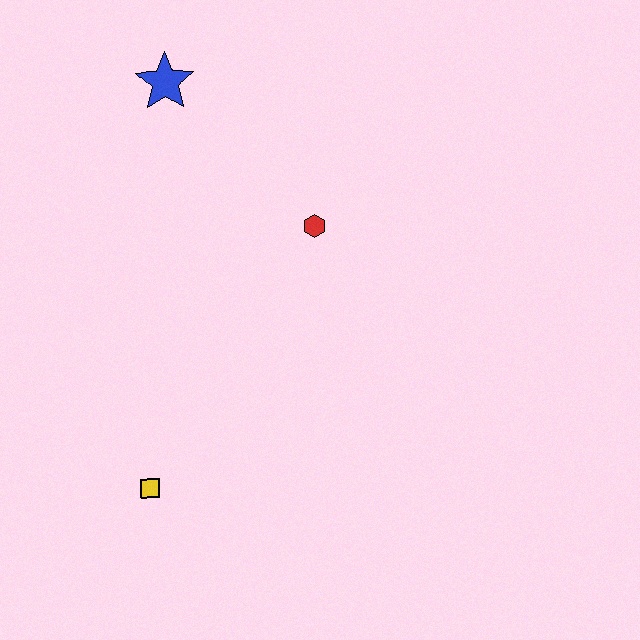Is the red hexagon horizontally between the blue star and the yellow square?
No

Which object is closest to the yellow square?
The red hexagon is closest to the yellow square.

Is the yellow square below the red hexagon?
Yes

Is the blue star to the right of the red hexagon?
No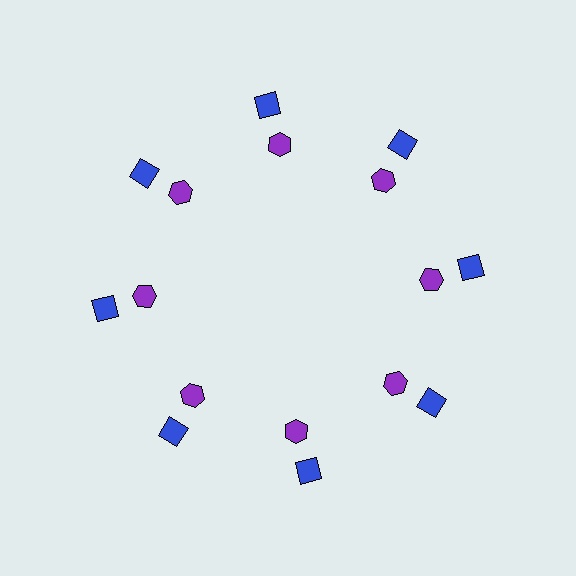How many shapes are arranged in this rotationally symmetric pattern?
There are 16 shapes, arranged in 8 groups of 2.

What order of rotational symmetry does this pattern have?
This pattern has 8-fold rotational symmetry.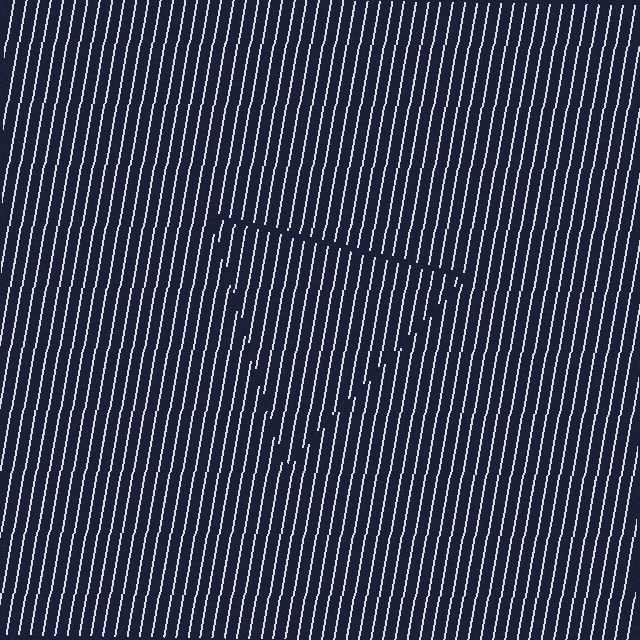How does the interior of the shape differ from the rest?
The interior of the shape contains the same grating, shifted by half a period — the contour is defined by the phase discontinuity where line-ends from the inner and outer gratings abut.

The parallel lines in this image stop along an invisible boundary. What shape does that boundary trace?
An illusory triangle. The interior of the shape contains the same grating, shifted by half a period — the contour is defined by the phase discontinuity where line-ends from the inner and outer gratings abut.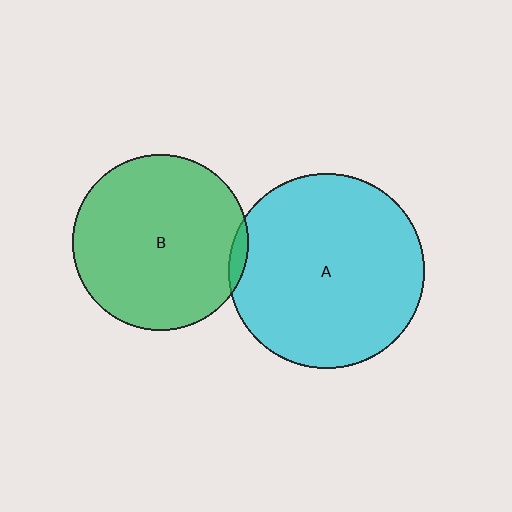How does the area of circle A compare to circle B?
Approximately 1.2 times.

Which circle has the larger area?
Circle A (cyan).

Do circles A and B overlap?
Yes.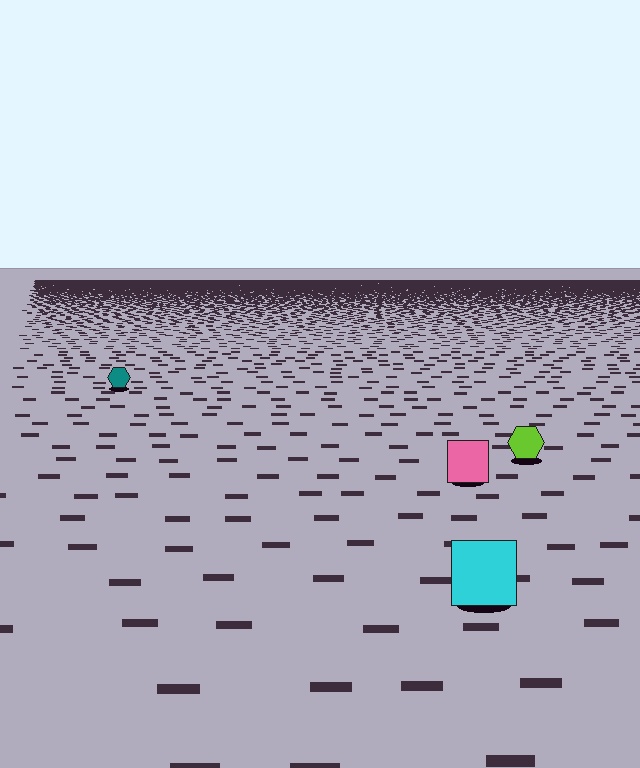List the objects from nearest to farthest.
From nearest to farthest: the cyan square, the pink square, the lime hexagon, the teal hexagon.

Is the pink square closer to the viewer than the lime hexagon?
Yes. The pink square is closer — you can tell from the texture gradient: the ground texture is coarser near it.